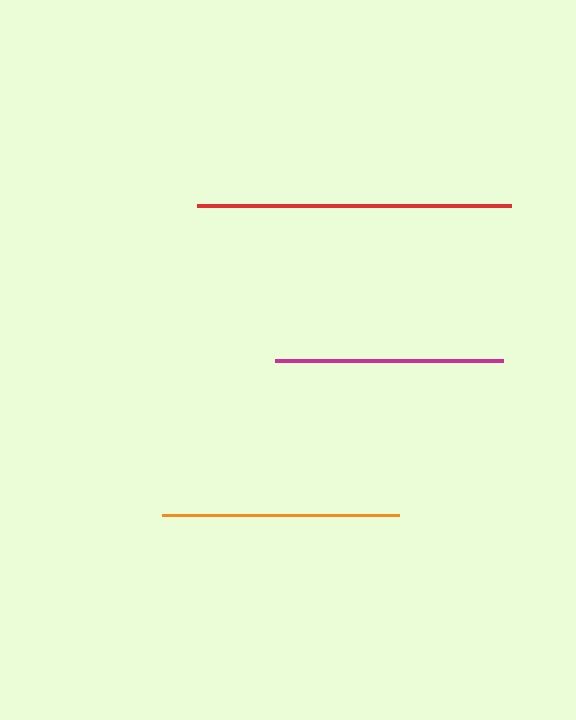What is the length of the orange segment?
The orange segment is approximately 236 pixels long.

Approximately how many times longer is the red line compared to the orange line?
The red line is approximately 1.3 times the length of the orange line.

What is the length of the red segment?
The red segment is approximately 315 pixels long.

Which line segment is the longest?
The red line is the longest at approximately 315 pixels.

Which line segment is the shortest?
The magenta line is the shortest at approximately 227 pixels.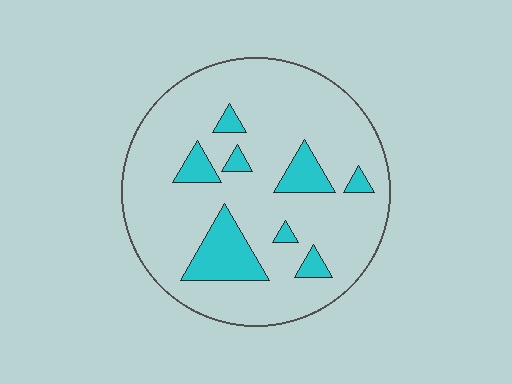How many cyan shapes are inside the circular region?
8.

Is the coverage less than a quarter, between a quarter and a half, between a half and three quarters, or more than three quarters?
Less than a quarter.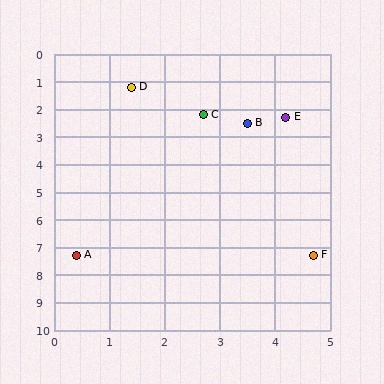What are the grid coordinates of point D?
Point D is at approximately (1.4, 1.2).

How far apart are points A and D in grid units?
Points A and D are about 6.2 grid units apart.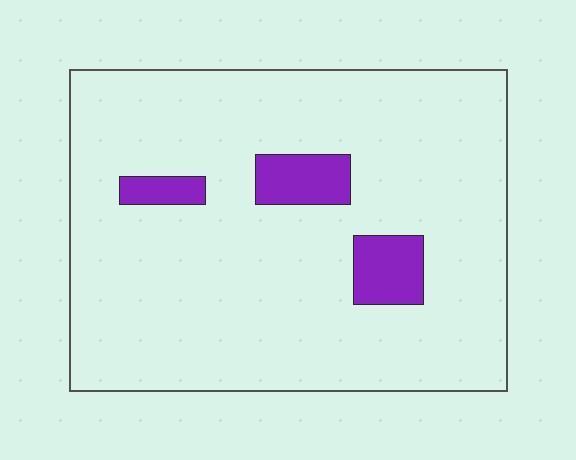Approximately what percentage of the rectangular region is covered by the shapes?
Approximately 10%.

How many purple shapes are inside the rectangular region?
3.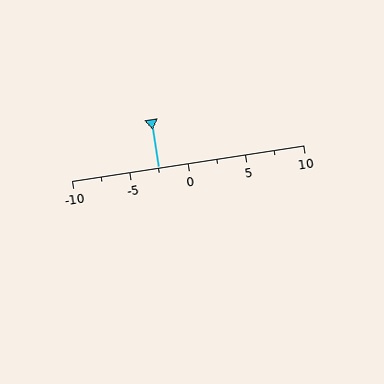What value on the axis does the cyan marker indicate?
The marker indicates approximately -2.5.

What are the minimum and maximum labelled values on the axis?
The axis runs from -10 to 10.